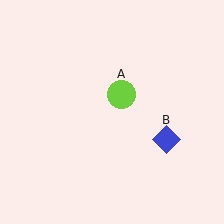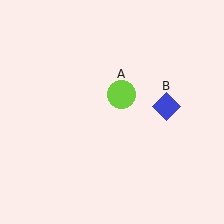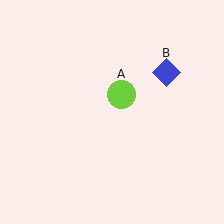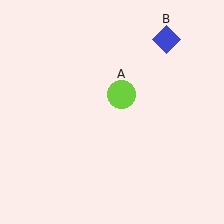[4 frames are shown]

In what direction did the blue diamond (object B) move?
The blue diamond (object B) moved up.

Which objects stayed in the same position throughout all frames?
Lime circle (object A) remained stationary.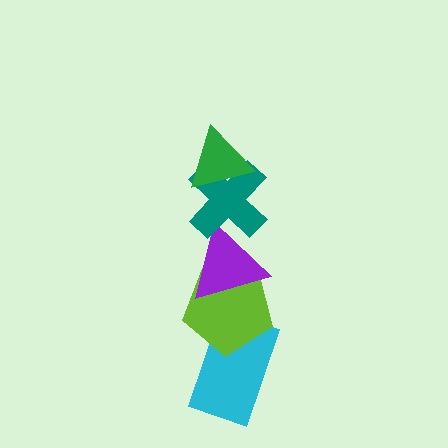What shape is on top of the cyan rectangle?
The lime pentagon is on top of the cyan rectangle.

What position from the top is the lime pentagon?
The lime pentagon is 4th from the top.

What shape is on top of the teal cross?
The green triangle is on top of the teal cross.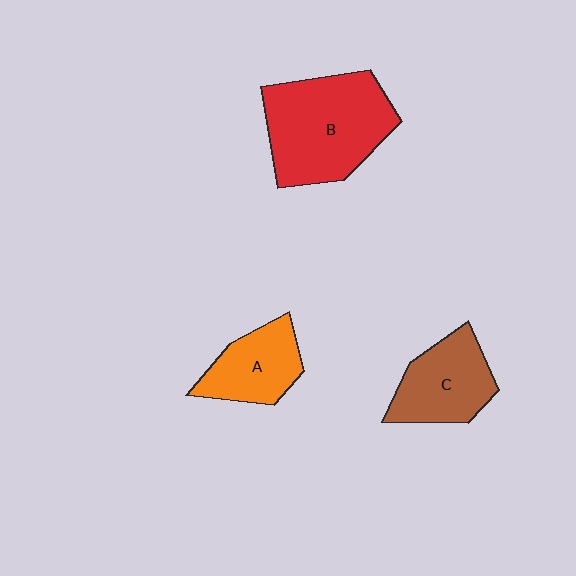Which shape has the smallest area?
Shape A (orange).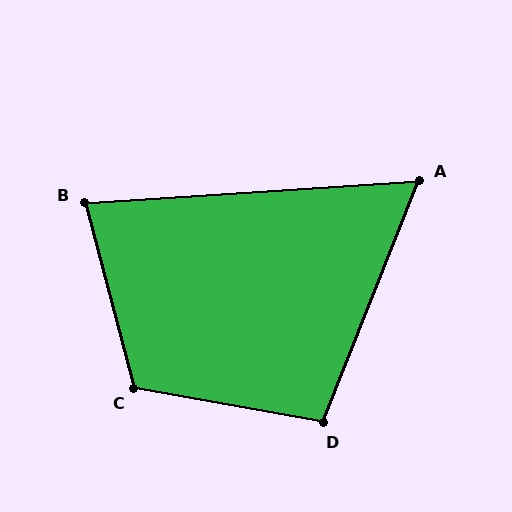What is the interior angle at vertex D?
Approximately 101 degrees (obtuse).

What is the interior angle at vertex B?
Approximately 79 degrees (acute).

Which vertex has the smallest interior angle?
A, at approximately 65 degrees.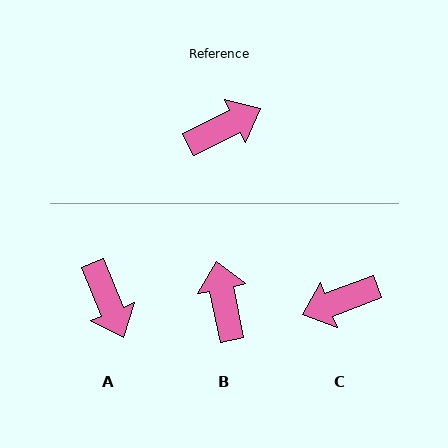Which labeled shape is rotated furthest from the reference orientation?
C, about 174 degrees away.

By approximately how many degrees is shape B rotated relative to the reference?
Approximately 75 degrees counter-clockwise.